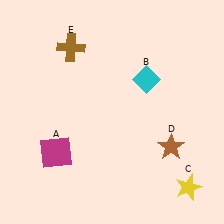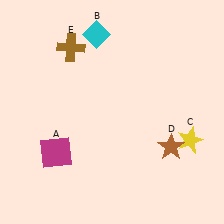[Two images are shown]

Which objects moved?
The objects that moved are: the cyan diamond (B), the yellow star (C).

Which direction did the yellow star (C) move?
The yellow star (C) moved up.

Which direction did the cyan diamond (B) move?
The cyan diamond (B) moved left.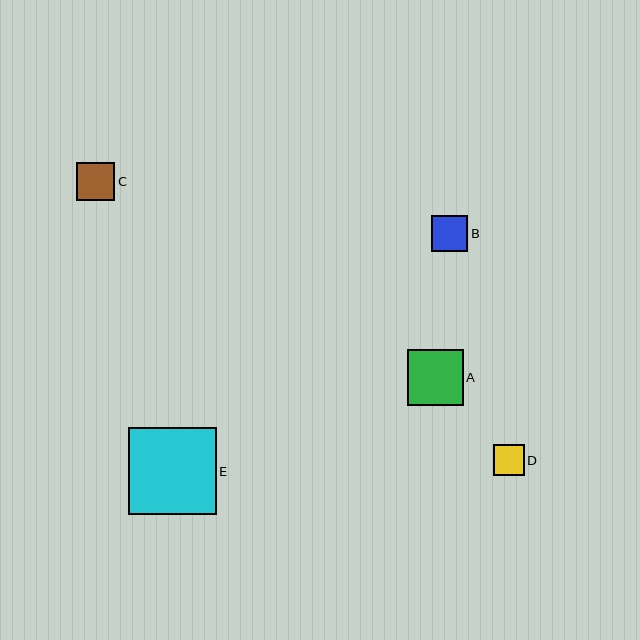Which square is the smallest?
Square D is the smallest with a size of approximately 31 pixels.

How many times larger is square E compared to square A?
Square E is approximately 1.6 times the size of square A.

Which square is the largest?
Square E is the largest with a size of approximately 88 pixels.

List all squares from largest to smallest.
From largest to smallest: E, A, C, B, D.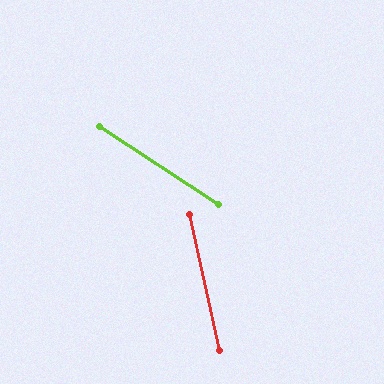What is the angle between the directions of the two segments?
Approximately 45 degrees.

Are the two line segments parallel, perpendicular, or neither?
Neither parallel nor perpendicular — they differ by about 45°.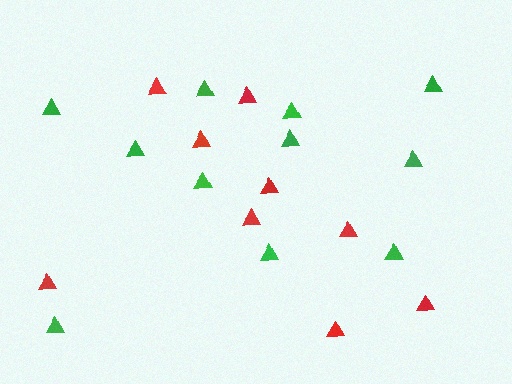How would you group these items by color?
There are 2 groups: one group of green triangles (11) and one group of red triangles (9).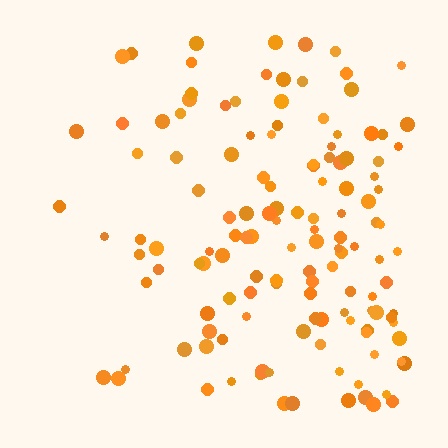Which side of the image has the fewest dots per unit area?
The left.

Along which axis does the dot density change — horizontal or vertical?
Horizontal.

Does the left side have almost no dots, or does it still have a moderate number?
Still a moderate number, just noticeably fewer than the right.